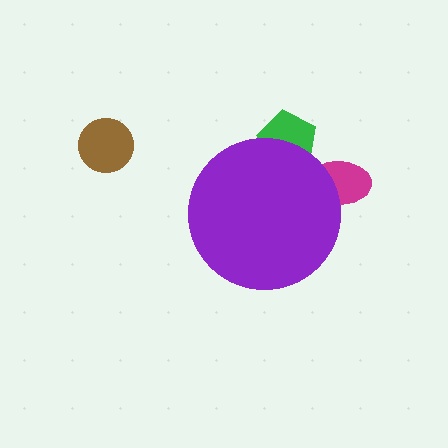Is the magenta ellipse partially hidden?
Yes, the magenta ellipse is partially hidden behind the purple circle.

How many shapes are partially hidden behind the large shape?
2 shapes are partially hidden.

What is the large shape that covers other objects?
A purple circle.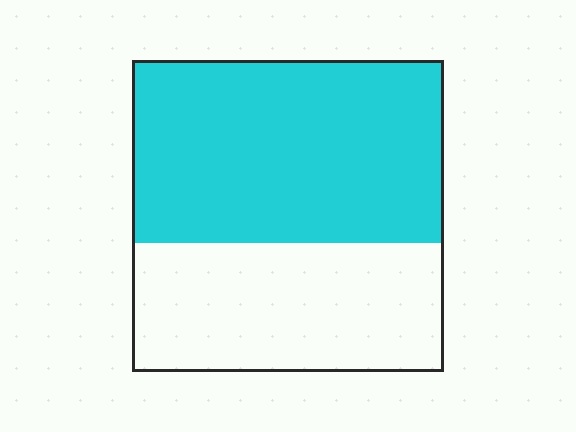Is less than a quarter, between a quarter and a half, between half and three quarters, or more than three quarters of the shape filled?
Between half and three quarters.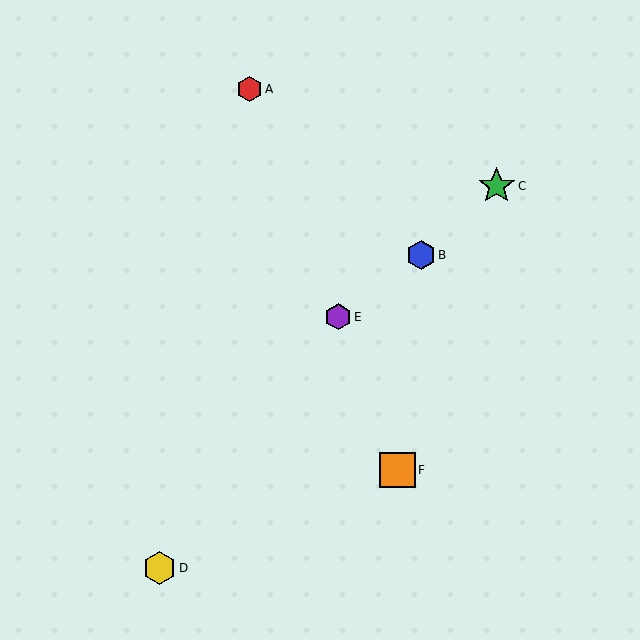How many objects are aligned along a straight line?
3 objects (A, E, F) are aligned along a straight line.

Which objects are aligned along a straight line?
Objects A, E, F are aligned along a straight line.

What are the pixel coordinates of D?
Object D is at (160, 568).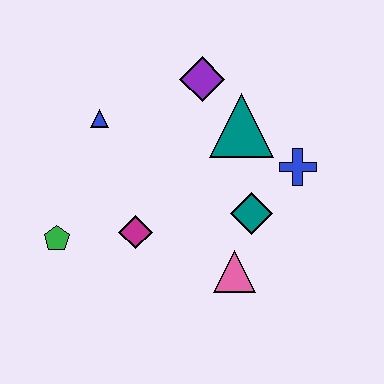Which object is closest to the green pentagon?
The magenta diamond is closest to the green pentagon.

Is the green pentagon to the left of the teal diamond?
Yes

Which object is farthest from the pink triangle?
The blue triangle is farthest from the pink triangle.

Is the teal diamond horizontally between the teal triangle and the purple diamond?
No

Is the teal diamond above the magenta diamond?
Yes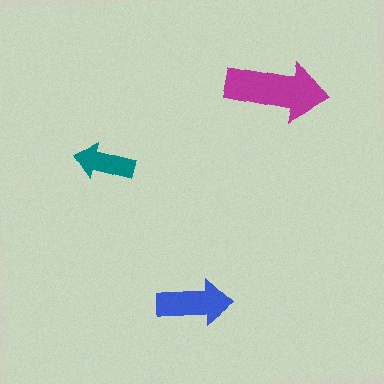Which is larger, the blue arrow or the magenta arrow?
The magenta one.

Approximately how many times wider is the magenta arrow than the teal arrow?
About 1.5 times wider.